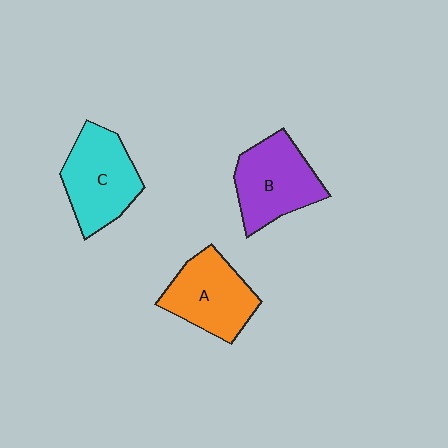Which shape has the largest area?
Shape C (cyan).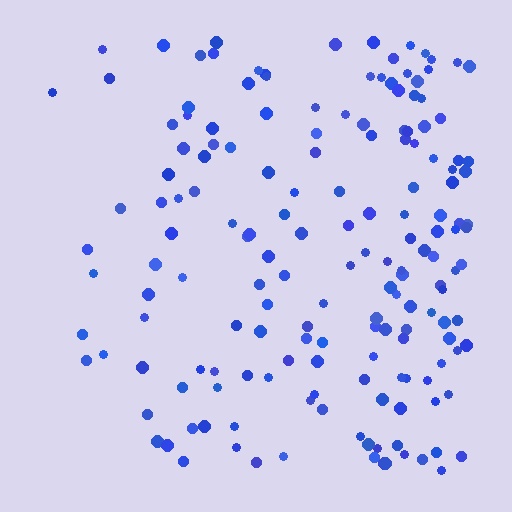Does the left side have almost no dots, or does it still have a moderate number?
Still a moderate number, just noticeably fewer than the right.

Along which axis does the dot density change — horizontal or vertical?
Horizontal.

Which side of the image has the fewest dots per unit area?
The left.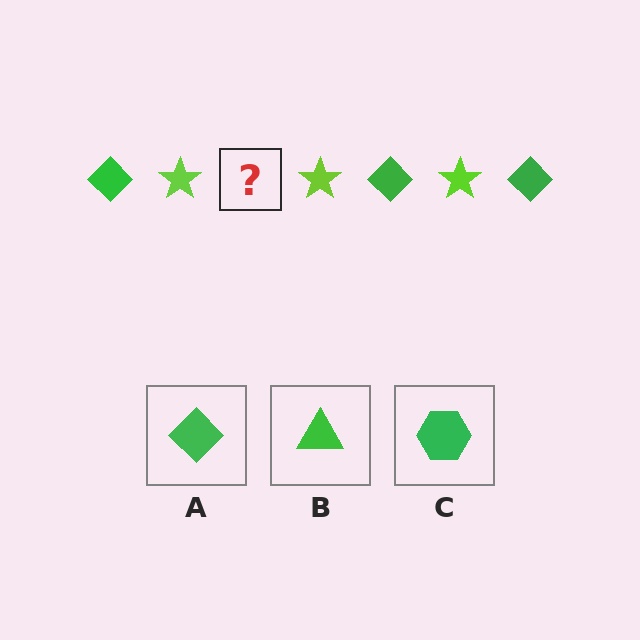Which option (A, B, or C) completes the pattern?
A.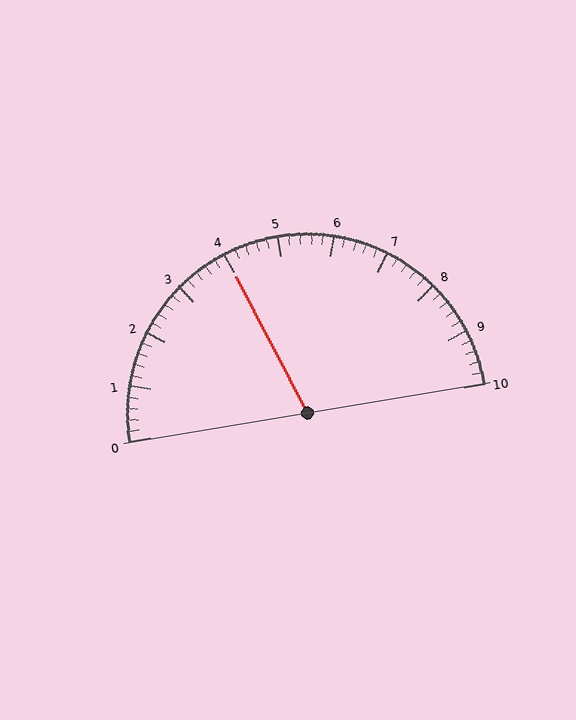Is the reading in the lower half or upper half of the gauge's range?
The reading is in the lower half of the range (0 to 10).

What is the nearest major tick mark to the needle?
The nearest major tick mark is 4.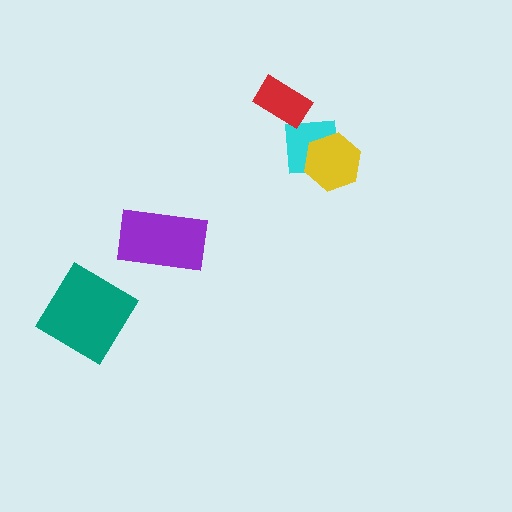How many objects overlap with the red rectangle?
1 object overlaps with the red rectangle.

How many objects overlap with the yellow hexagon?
1 object overlaps with the yellow hexagon.